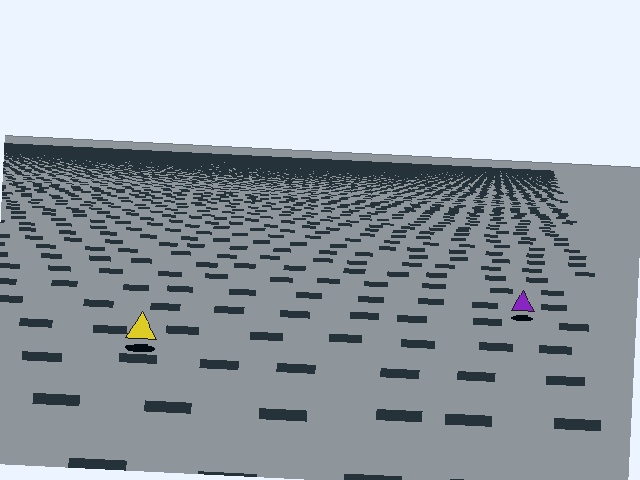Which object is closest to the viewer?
The yellow triangle is closest. The texture marks near it are larger and more spread out.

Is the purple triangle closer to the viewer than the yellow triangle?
No. The yellow triangle is closer — you can tell from the texture gradient: the ground texture is coarser near it.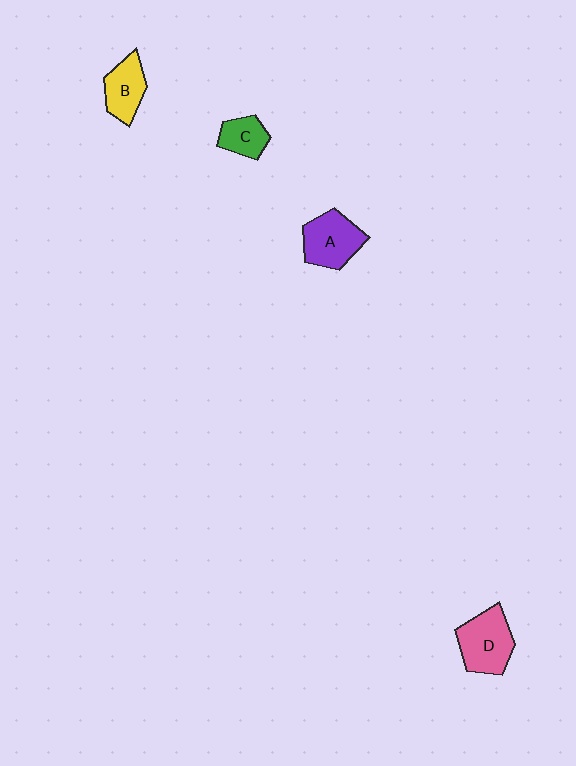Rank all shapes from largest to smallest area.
From largest to smallest: D (pink), A (purple), B (yellow), C (green).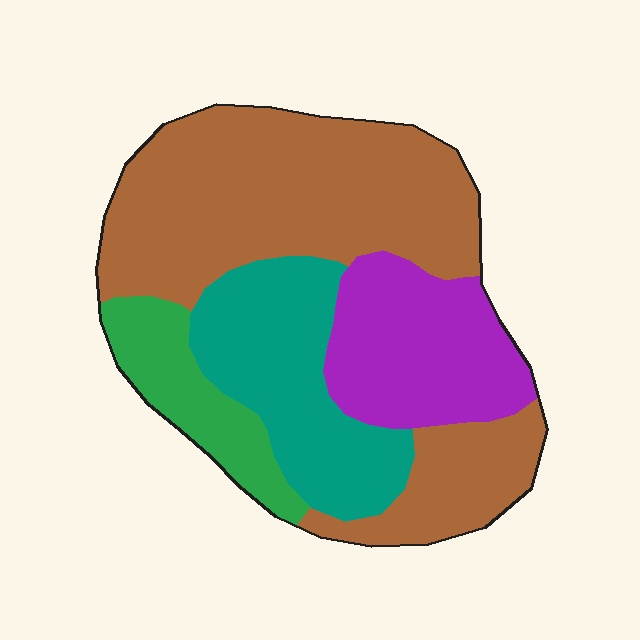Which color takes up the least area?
Green, at roughly 10%.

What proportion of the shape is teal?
Teal takes up about one fifth (1/5) of the shape.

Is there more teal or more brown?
Brown.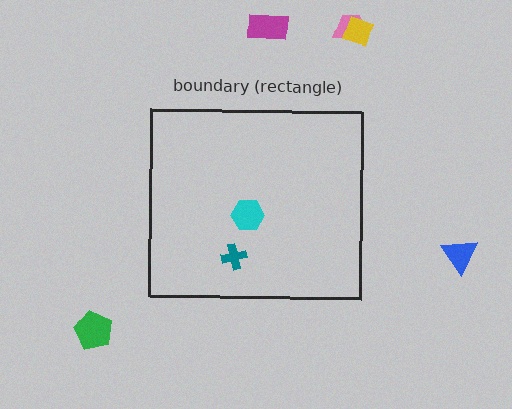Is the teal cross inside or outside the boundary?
Inside.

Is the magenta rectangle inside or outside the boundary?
Outside.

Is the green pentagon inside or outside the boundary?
Outside.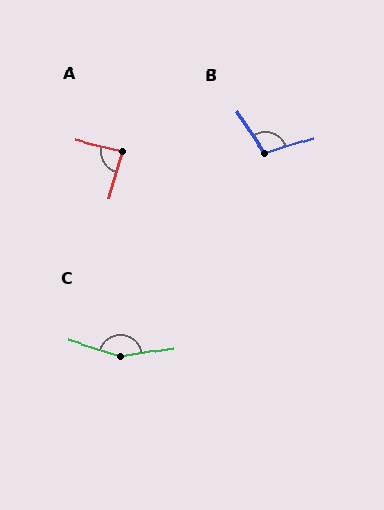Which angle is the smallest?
A, at approximately 87 degrees.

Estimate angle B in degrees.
Approximately 106 degrees.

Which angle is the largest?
C, at approximately 152 degrees.